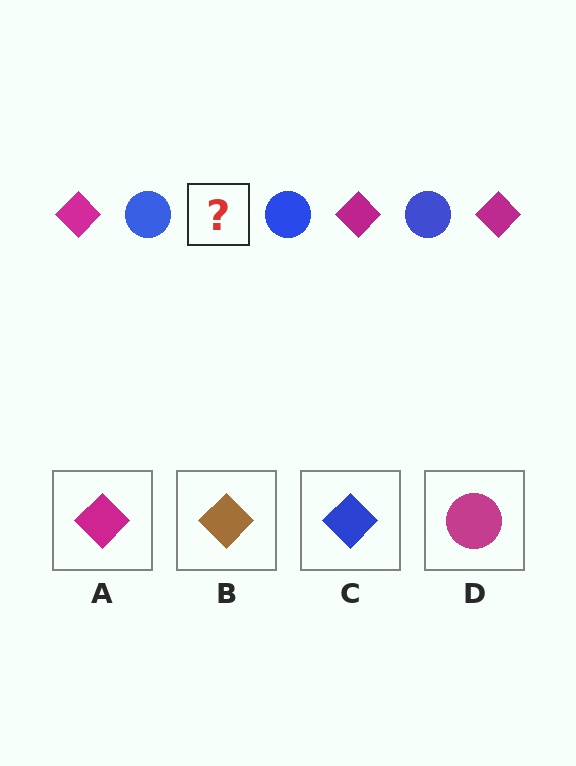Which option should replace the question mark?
Option A.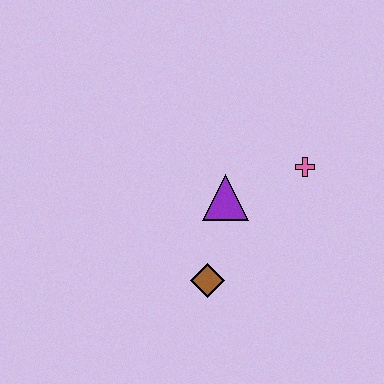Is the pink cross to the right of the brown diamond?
Yes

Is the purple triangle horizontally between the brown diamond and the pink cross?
Yes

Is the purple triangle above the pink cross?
No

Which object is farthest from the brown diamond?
The pink cross is farthest from the brown diamond.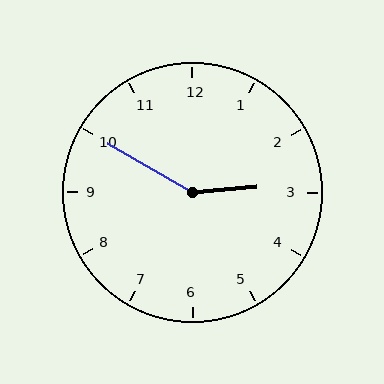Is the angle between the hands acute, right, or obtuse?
It is obtuse.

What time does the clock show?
2:50.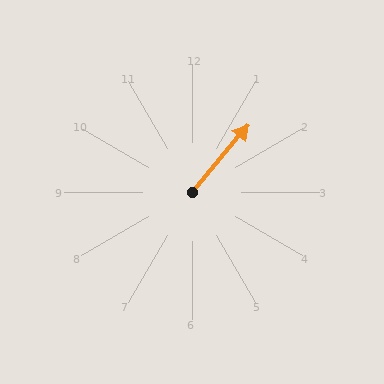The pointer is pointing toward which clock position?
Roughly 1 o'clock.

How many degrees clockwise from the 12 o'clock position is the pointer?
Approximately 40 degrees.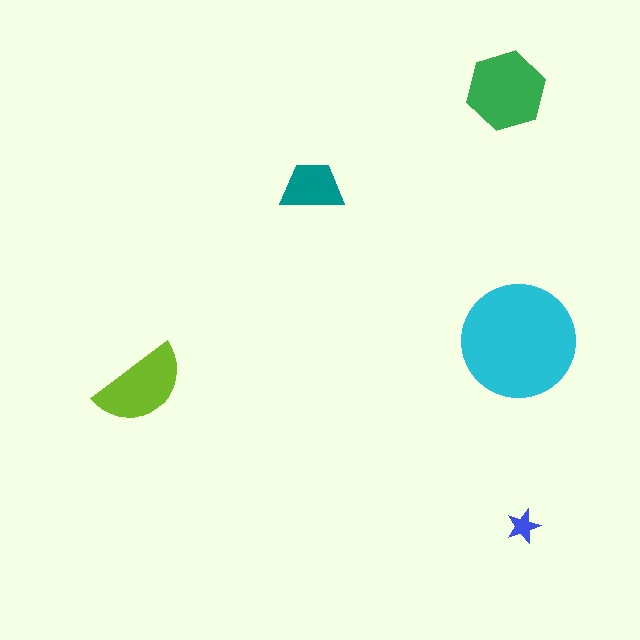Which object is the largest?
The cyan circle.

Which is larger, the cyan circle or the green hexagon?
The cyan circle.